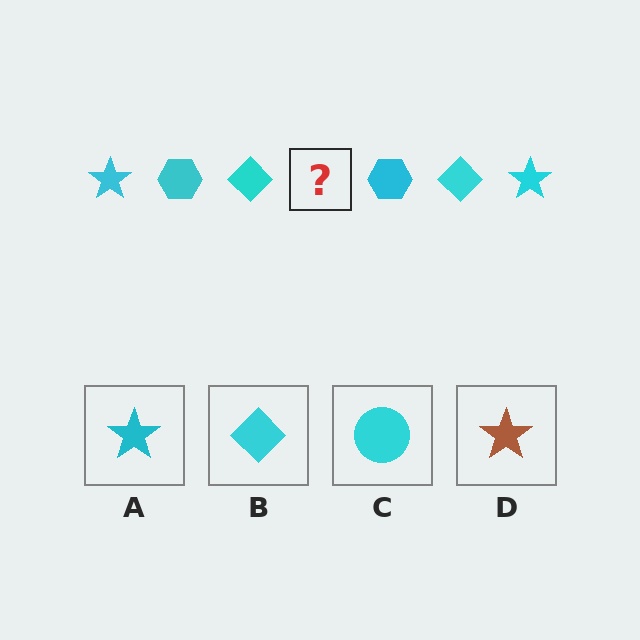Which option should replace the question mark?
Option A.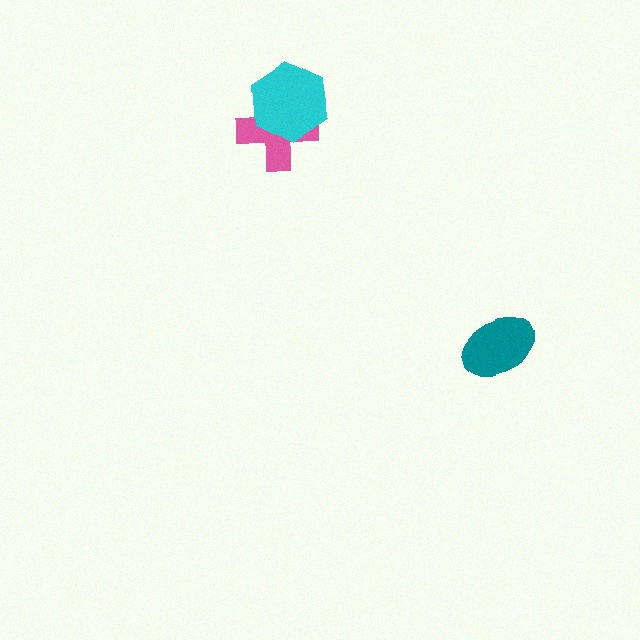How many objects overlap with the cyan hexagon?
1 object overlaps with the cyan hexagon.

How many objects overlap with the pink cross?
1 object overlaps with the pink cross.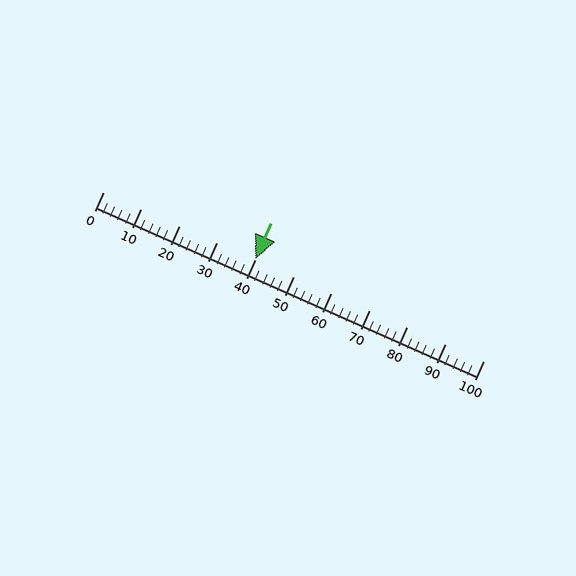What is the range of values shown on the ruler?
The ruler shows values from 0 to 100.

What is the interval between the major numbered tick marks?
The major tick marks are spaced 10 units apart.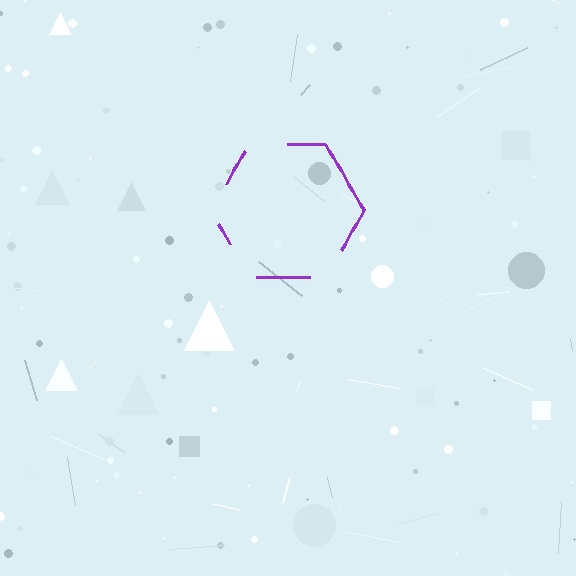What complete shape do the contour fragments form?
The contour fragments form a hexagon.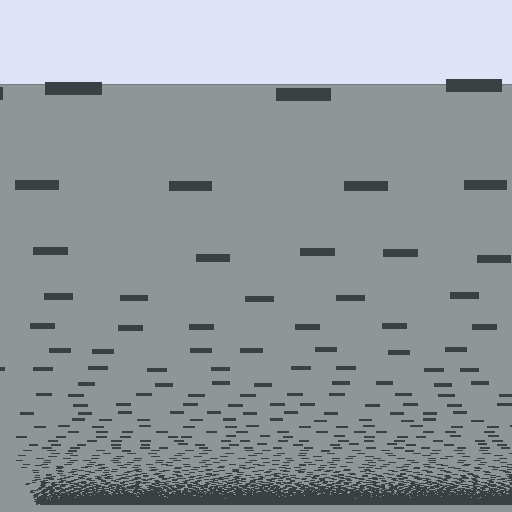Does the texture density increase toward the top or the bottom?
Density increases toward the bottom.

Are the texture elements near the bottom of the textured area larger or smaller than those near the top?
Smaller. The gradient is inverted — elements near the bottom are smaller and denser.